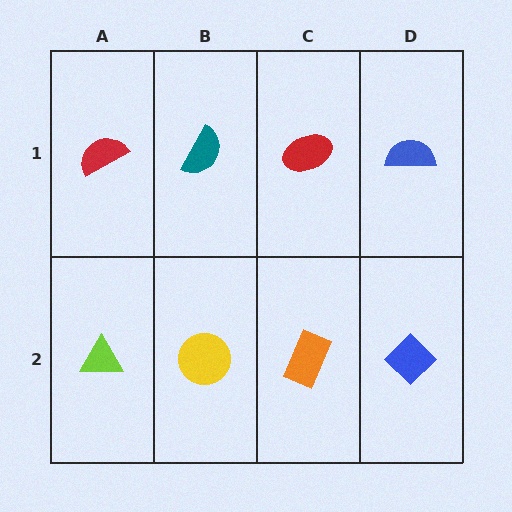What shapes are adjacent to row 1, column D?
A blue diamond (row 2, column D), a red ellipse (row 1, column C).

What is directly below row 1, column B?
A yellow circle.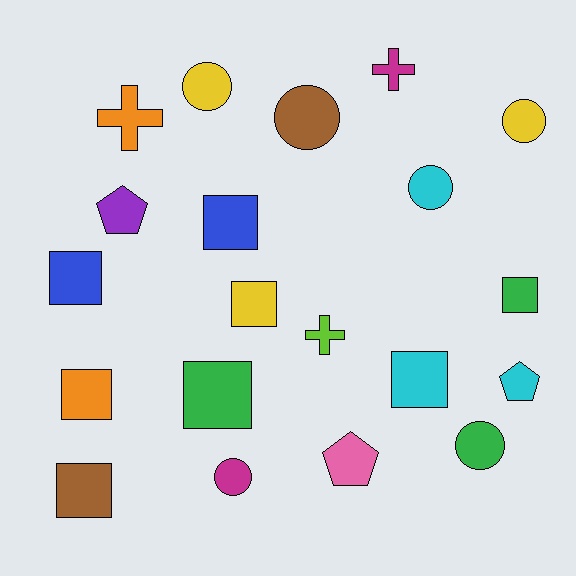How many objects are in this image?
There are 20 objects.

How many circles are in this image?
There are 6 circles.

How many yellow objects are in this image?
There are 3 yellow objects.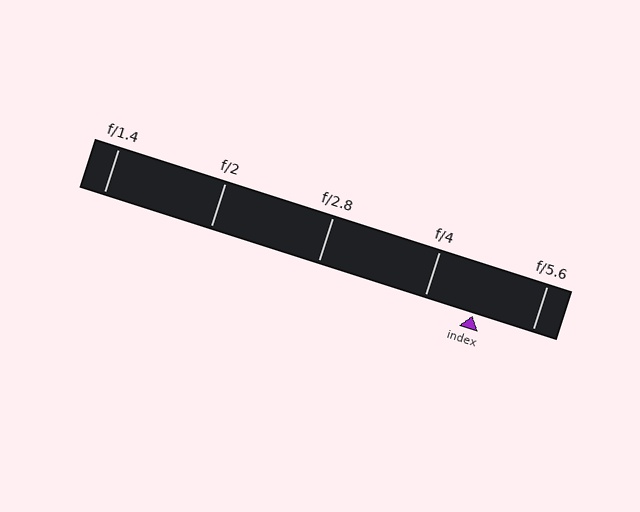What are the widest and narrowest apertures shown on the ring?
The widest aperture shown is f/1.4 and the narrowest is f/5.6.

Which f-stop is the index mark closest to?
The index mark is closest to f/4.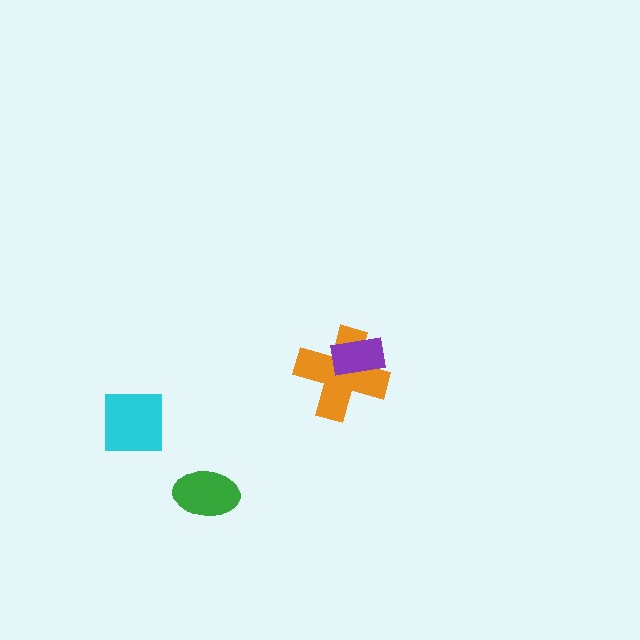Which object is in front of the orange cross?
The purple rectangle is in front of the orange cross.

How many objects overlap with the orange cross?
1 object overlaps with the orange cross.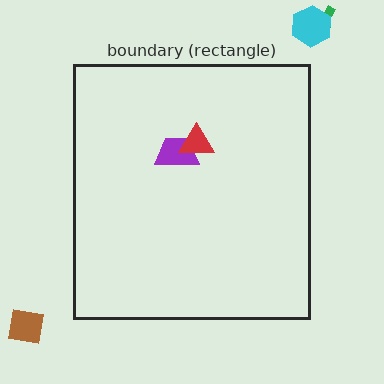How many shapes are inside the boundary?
2 inside, 3 outside.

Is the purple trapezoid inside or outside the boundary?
Inside.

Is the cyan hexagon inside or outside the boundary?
Outside.